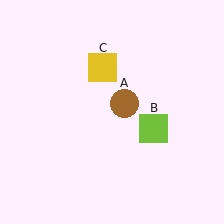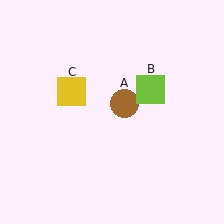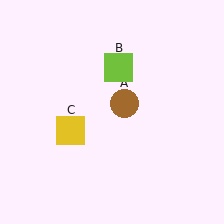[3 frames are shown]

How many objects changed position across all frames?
2 objects changed position: lime square (object B), yellow square (object C).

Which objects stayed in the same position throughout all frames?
Brown circle (object A) remained stationary.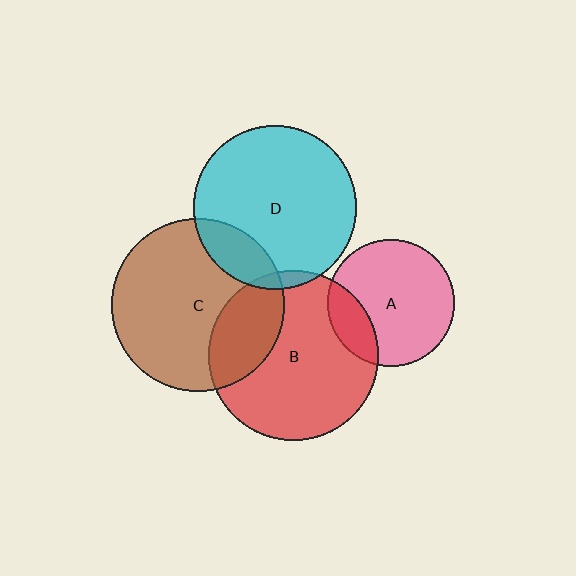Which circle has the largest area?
Circle C (brown).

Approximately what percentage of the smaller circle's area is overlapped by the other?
Approximately 5%.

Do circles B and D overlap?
Yes.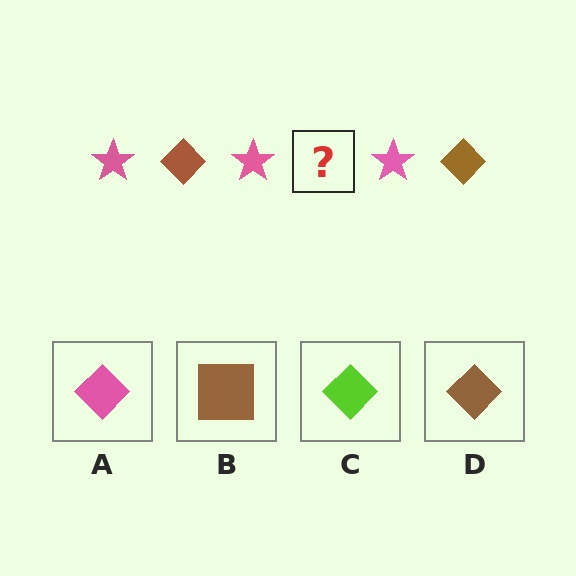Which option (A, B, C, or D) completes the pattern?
D.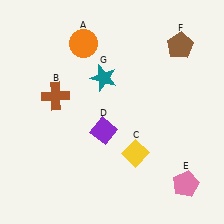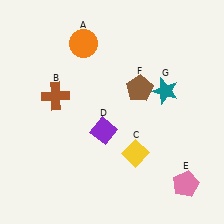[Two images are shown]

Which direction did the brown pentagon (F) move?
The brown pentagon (F) moved down.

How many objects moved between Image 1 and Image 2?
2 objects moved between the two images.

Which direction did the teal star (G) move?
The teal star (G) moved right.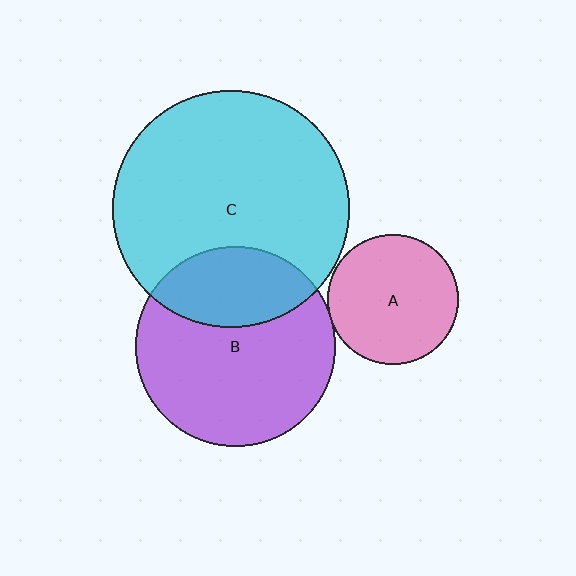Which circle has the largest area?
Circle C (cyan).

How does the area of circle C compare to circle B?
Approximately 1.4 times.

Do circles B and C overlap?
Yes.